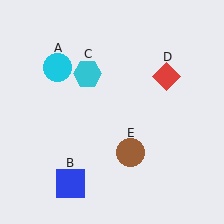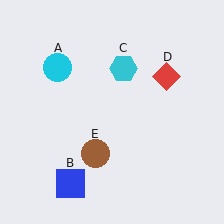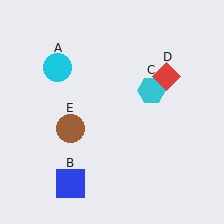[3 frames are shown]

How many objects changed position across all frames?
2 objects changed position: cyan hexagon (object C), brown circle (object E).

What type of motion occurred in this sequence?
The cyan hexagon (object C), brown circle (object E) rotated clockwise around the center of the scene.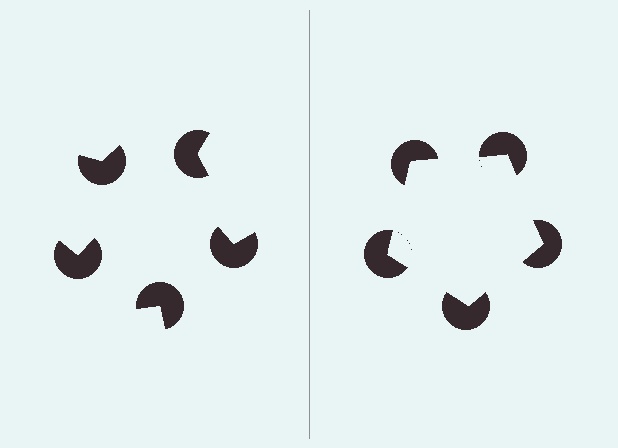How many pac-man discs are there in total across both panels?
10 — 5 on each side.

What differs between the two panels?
The pac-man discs are positioned identically on both sides; only the wedge orientations differ. On the right they align to a pentagon; on the left they are misaligned.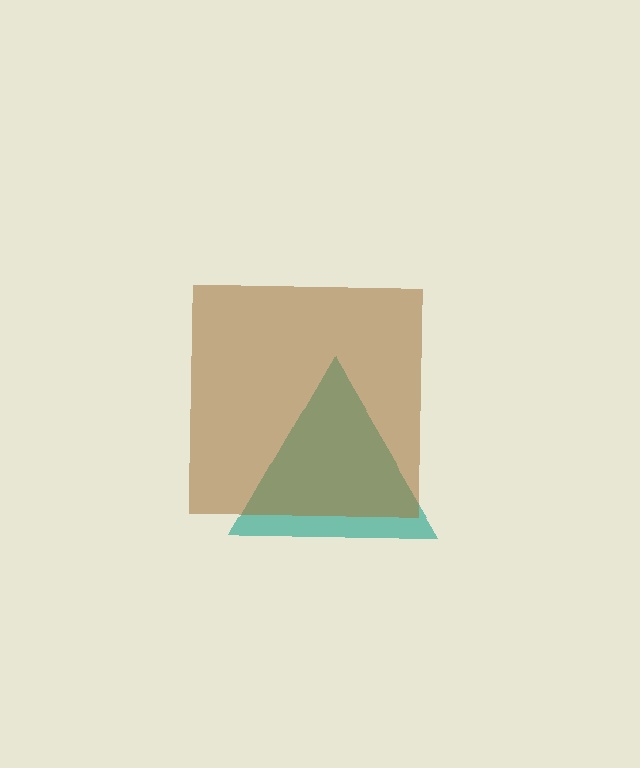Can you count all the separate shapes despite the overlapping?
Yes, there are 2 separate shapes.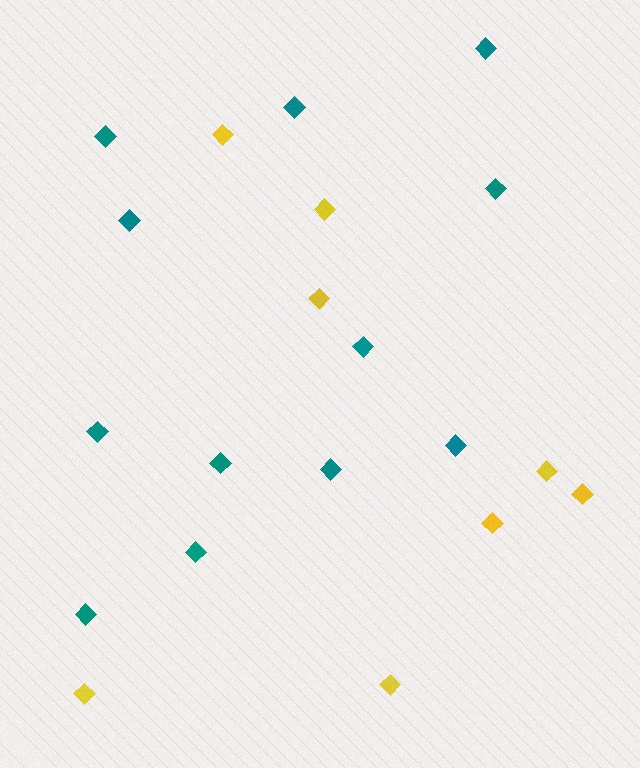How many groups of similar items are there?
There are 2 groups: one group of yellow diamonds (8) and one group of teal diamonds (12).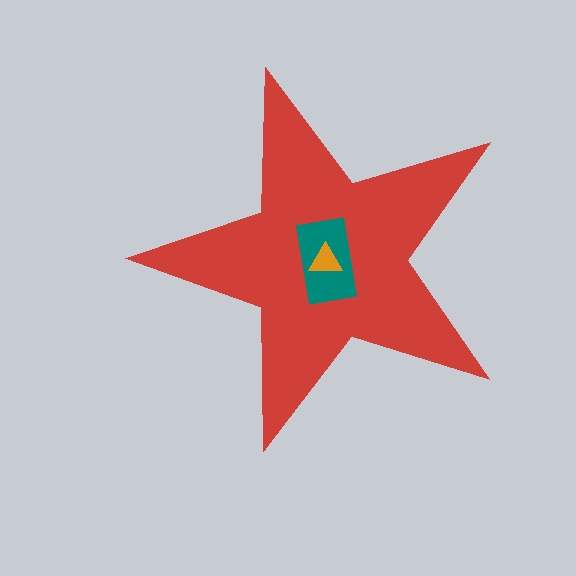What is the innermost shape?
The orange triangle.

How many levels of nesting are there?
3.